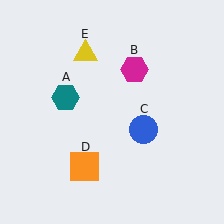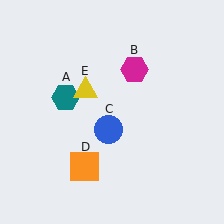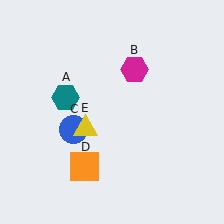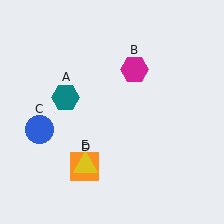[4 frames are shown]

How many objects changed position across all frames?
2 objects changed position: blue circle (object C), yellow triangle (object E).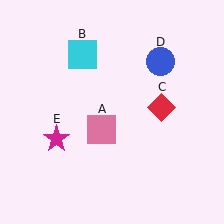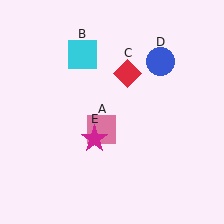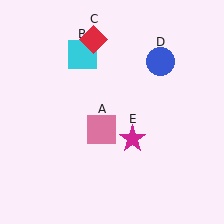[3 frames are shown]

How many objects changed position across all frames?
2 objects changed position: red diamond (object C), magenta star (object E).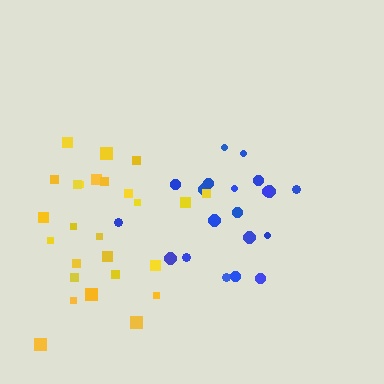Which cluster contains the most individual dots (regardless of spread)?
Yellow (27).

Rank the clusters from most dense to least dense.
blue, yellow.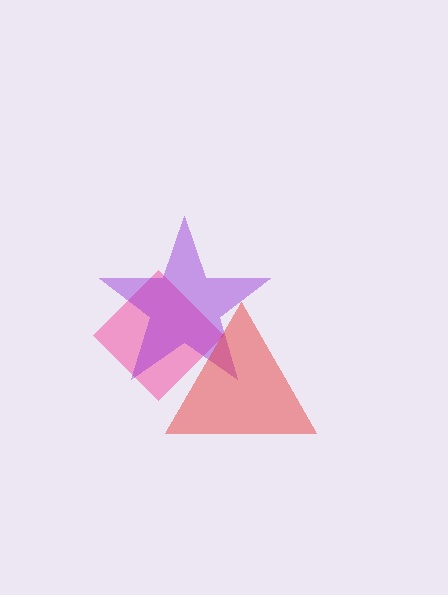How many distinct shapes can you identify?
There are 3 distinct shapes: a pink diamond, a purple star, a red triangle.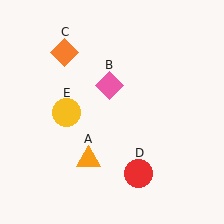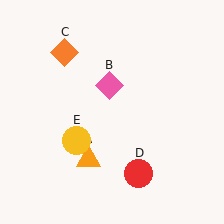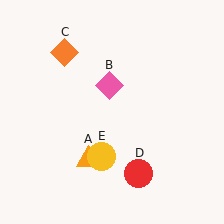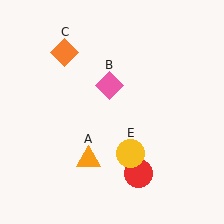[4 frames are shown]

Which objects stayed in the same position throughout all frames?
Orange triangle (object A) and pink diamond (object B) and orange diamond (object C) and red circle (object D) remained stationary.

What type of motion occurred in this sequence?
The yellow circle (object E) rotated counterclockwise around the center of the scene.